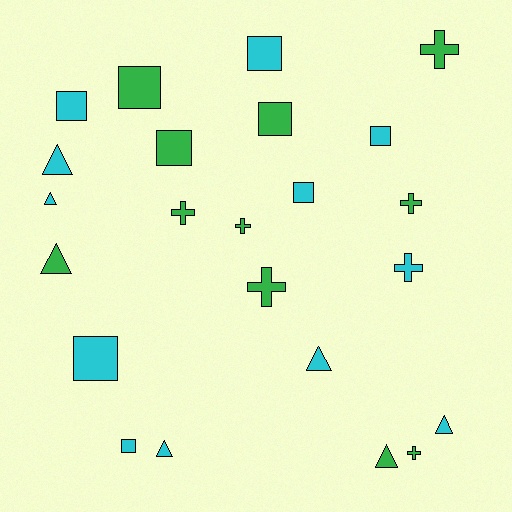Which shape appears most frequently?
Square, with 9 objects.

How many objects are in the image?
There are 23 objects.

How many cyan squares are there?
There are 6 cyan squares.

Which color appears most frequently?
Cyan, with 12 objects.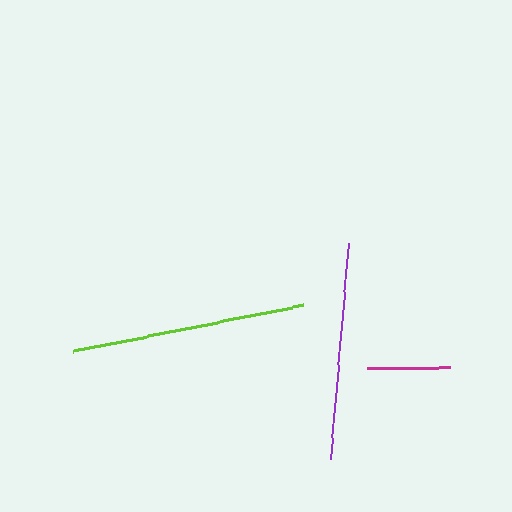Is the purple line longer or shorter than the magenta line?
The purple line is longer than the magenta line.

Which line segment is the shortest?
The magenta line is the shortest at approximately 83 pixels.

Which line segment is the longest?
The lime line is the longest at approximately 234 pixels.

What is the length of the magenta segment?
The magenta segment is approximately 83 pixels long.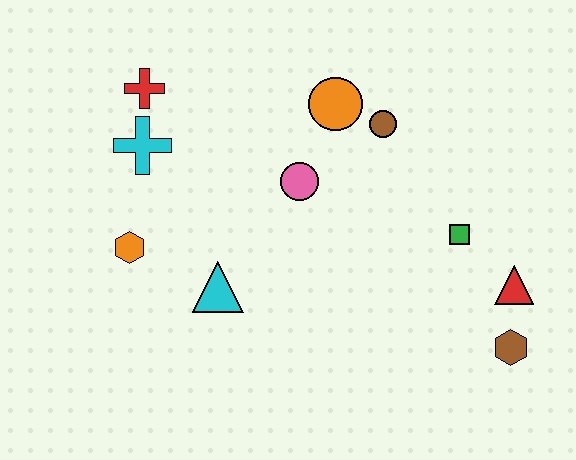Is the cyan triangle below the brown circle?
Yes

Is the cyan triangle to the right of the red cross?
Yes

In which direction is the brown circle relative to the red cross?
The brown circle is to the right of the red cross.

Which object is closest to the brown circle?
The orange circle is closest to the brown circle.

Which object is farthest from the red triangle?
The red cross is farthest from the red triangle.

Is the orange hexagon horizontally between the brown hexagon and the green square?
No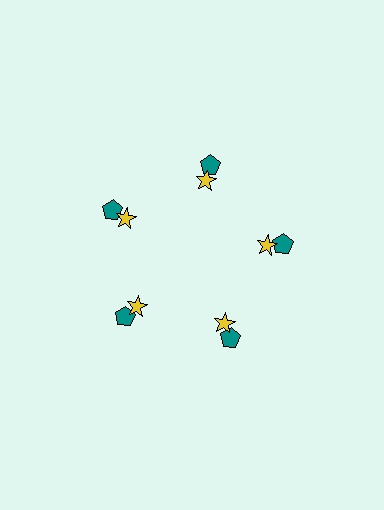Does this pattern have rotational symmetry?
Yes, this pattern has 5-fold rotational symmetry. It looks the same after rotating 72 degrees around the center.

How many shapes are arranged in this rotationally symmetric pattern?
There are 10 shapes, arranged in 5 groups of 2.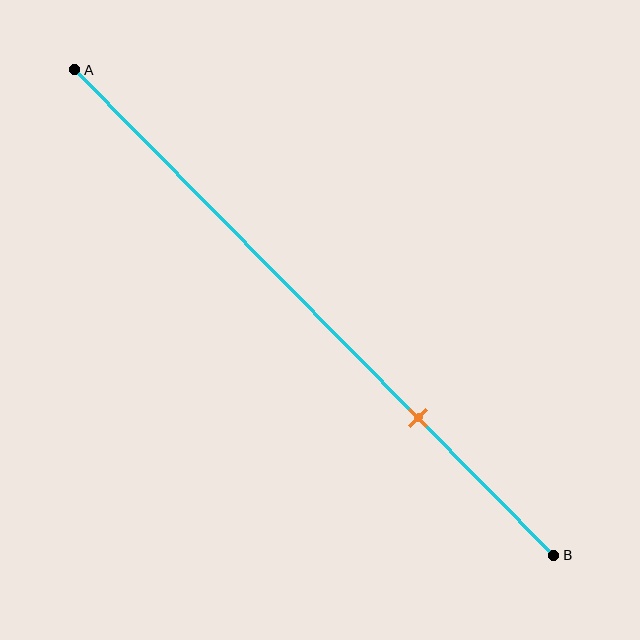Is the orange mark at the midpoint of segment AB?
No, the mark is at about 70% from A, not at the 50% midpoint.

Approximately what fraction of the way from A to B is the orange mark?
The orange mark is approximately 70% of the way from A to B.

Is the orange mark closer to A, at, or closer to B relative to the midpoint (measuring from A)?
The orange mark is closer to point B than the midpoint of segment AB.